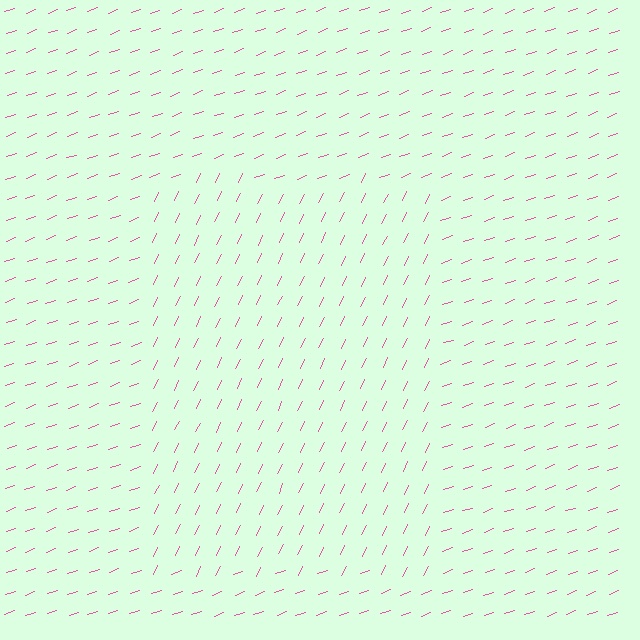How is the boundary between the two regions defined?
The boundary is defined purely by a change in line orientation (approximately 45 degrees difference). All lines are the same color and thickness.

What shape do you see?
I see a rectangle.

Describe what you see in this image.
The image is filled with small pink line segments. A rectangle region in the image has lines oriented differently from the surrounding lines, creating a visible texture boundary.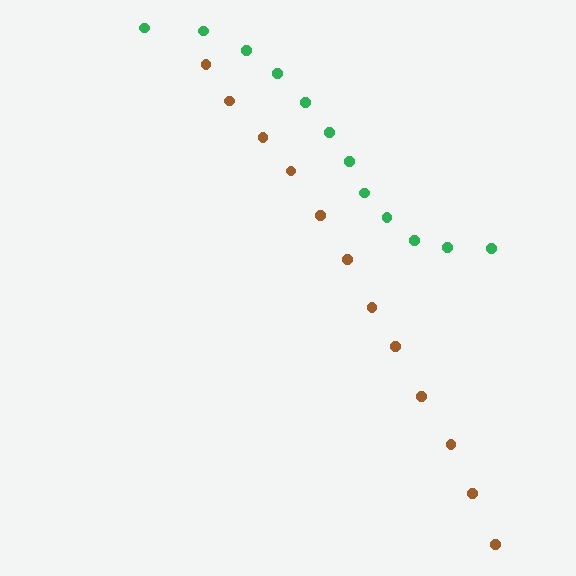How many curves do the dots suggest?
There are 2 distinct paths.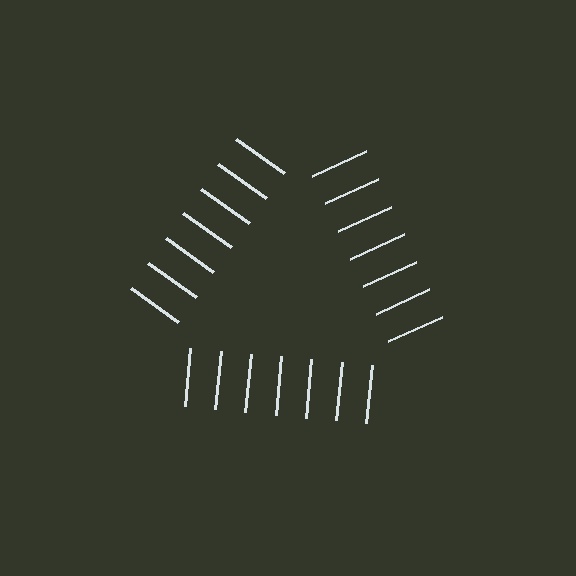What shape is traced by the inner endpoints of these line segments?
An illusory triangle — the line segments terminate on its edges but no continuous stroke is drawn.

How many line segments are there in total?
21 — 7 along each of the 3 edges.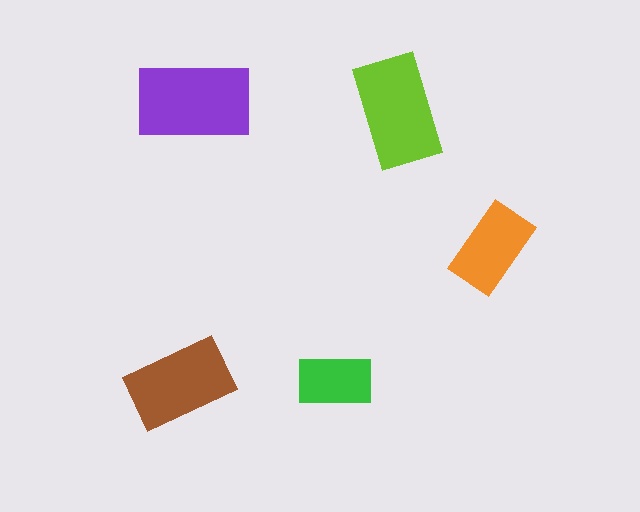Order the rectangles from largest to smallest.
the purple one, the lime one, the brown one, the orange one, the green one.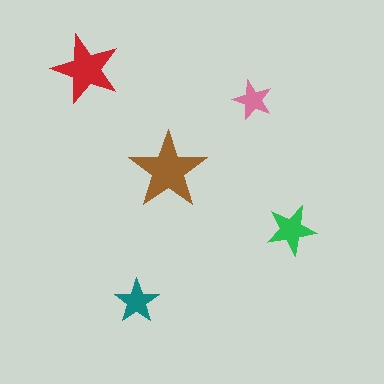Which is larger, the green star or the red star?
The red one.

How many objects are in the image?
There are 5 objects in the image.